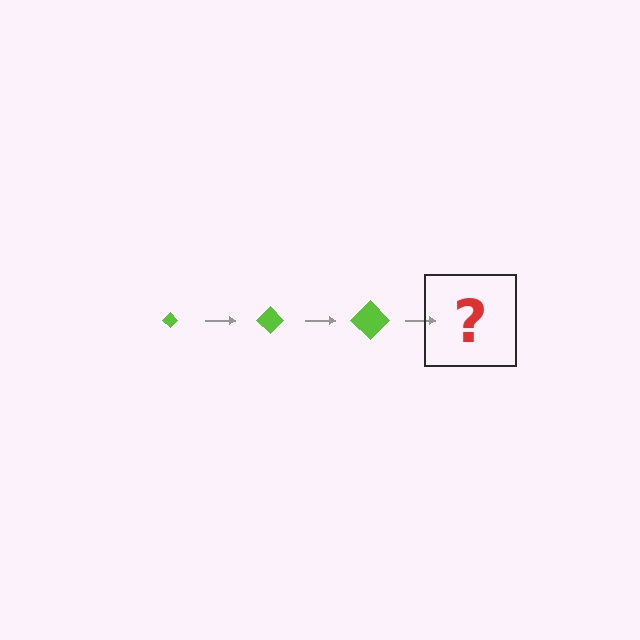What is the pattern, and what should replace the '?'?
The pattern is that the diamond gets progressively larger each step. The '?' should be a lime diamond, larger than the previous one.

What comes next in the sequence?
The next element should be a lime diamond, larger than the previous one.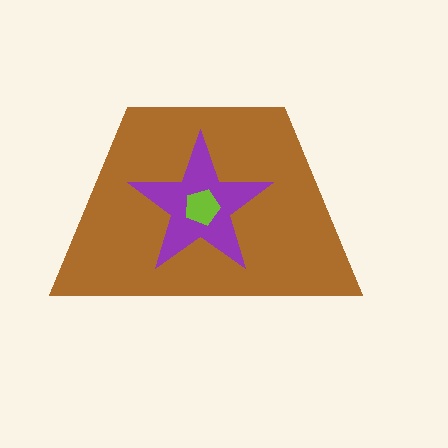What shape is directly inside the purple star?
The lime pentagon.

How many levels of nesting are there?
3.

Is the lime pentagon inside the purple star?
Yes.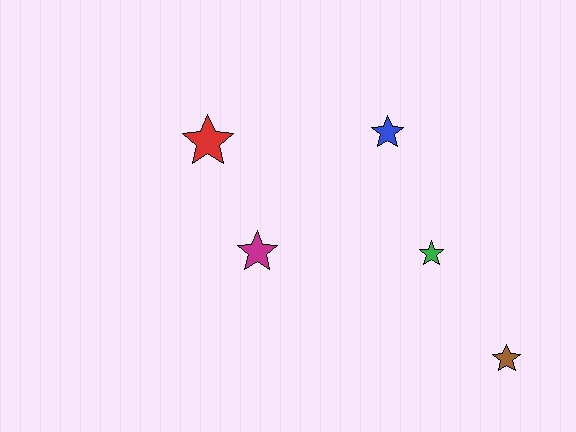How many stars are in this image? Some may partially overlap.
There are 5 stars.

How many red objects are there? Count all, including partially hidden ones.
There is 1 red object.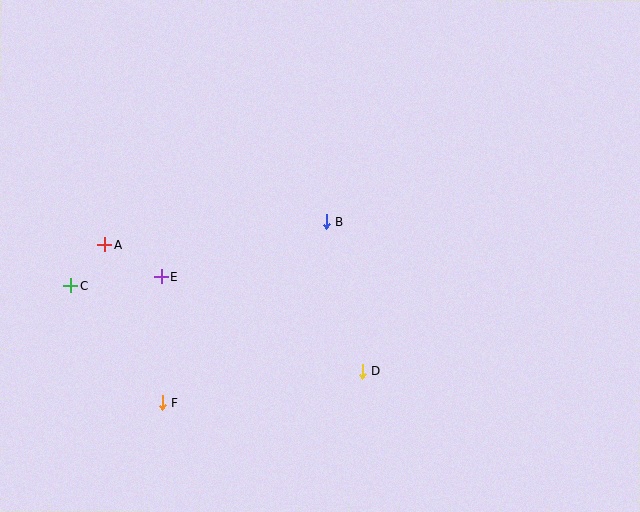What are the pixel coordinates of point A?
Point A is at (105, 245).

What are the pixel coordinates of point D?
Point D is at (362, 371).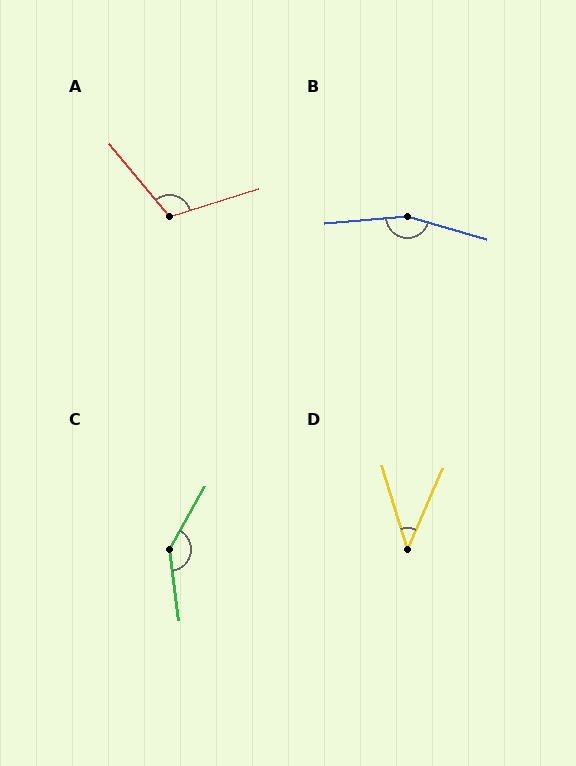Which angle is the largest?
B, at approximately 158 degrees.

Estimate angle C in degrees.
Approximately 143 degrees.